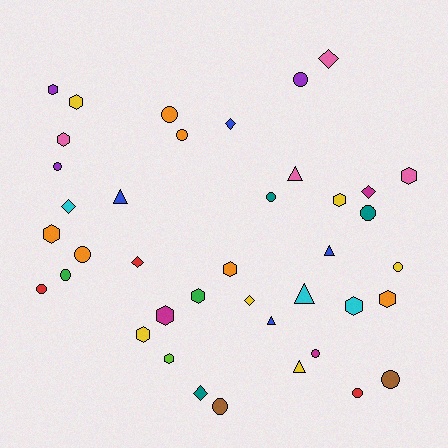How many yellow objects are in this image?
There are 6 yellow objects.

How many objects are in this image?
There are 40 objects.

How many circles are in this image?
There are 14 circles.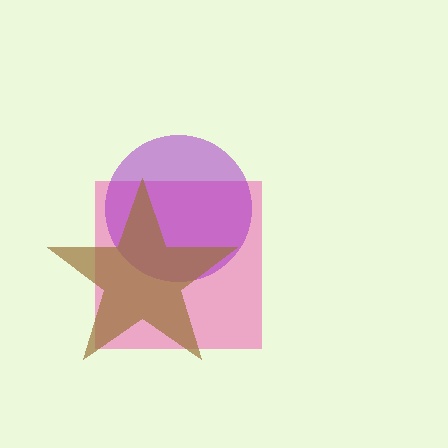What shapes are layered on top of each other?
The layered shapes are: a pink square, a purple circle, a brown star.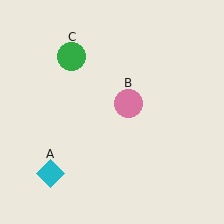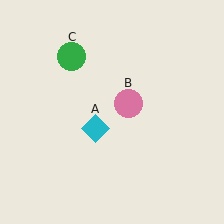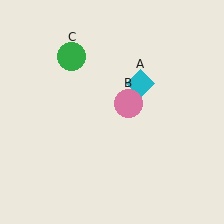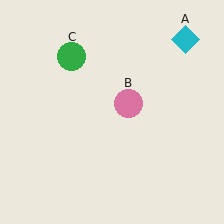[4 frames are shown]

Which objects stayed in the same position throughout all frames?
Pink circle (object B) and green circle (object C) remained stationary.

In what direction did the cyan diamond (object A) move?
The cyan diamond (object A) moved up and to the right.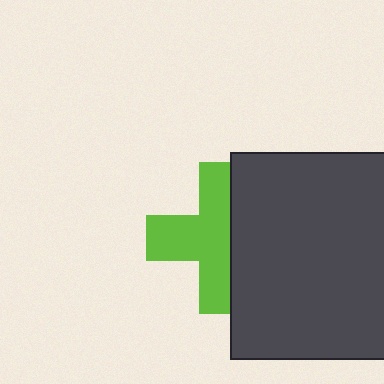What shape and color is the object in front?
The object in front is a dark gray square.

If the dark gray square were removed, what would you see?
You would see the complete lime cross.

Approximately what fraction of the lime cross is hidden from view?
Roughly 41% of the lime cross is hidden behind the dark gray square.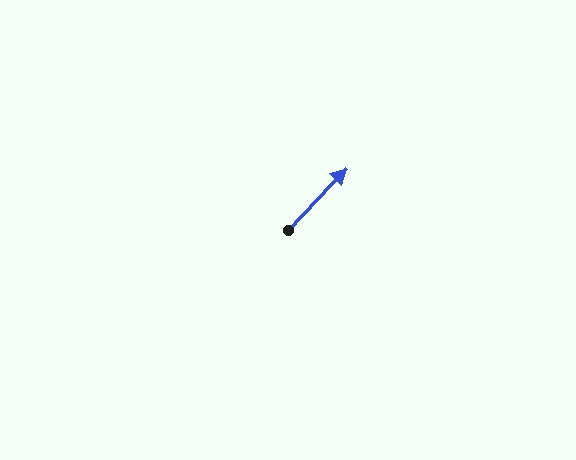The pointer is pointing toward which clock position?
Roughly 1 o'clock.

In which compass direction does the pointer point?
Northeast.